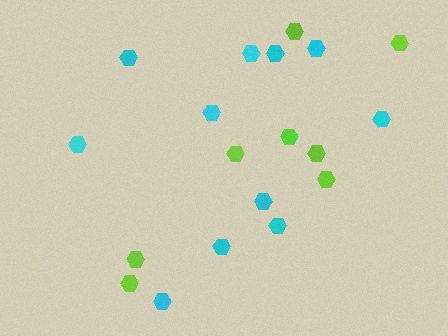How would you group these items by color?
There are 2 groups: one group of lime hexagons (8) and one group of cyan hexagons (11).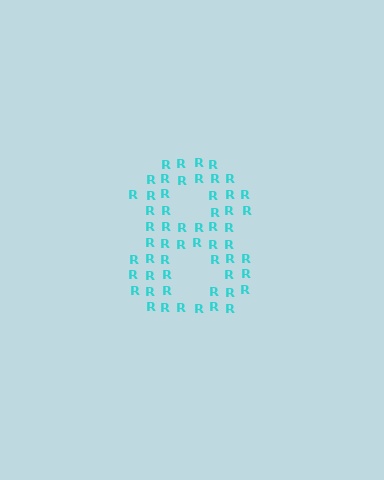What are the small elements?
The small elements are letter R's.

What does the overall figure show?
The overall figure shows the digit 8.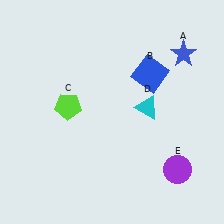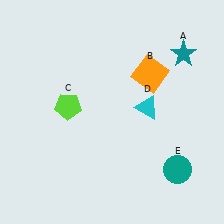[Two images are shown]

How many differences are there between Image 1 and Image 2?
There are 3 differences between the two images.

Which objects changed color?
A changed from blue to teal. B changed from blue to orange. E changed from purple to teal.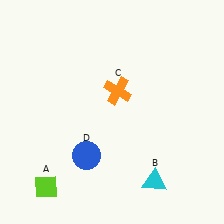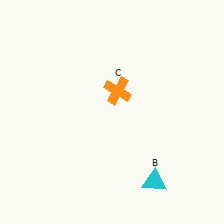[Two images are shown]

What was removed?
The blue circle (D), the lime diamond (A) were removed in Image 2.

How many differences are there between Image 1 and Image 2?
There are 2 differences between the two images.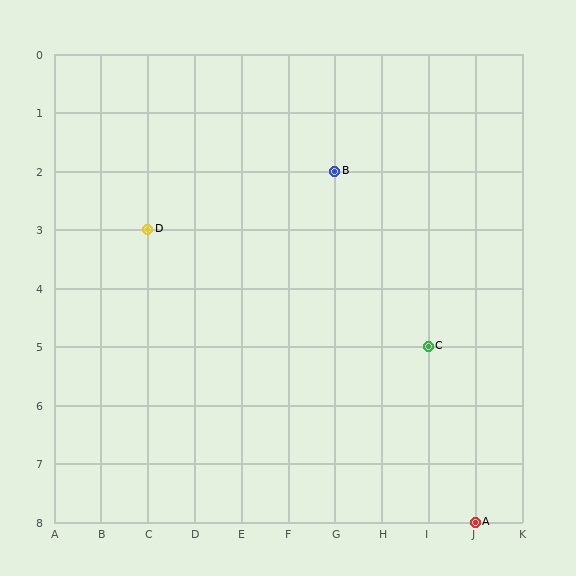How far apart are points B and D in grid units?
Points B and D are 4 columns and 1 row apart (about 4.1 grid units diagonally).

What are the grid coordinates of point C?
Point C is at grid coordinates (I, 5).